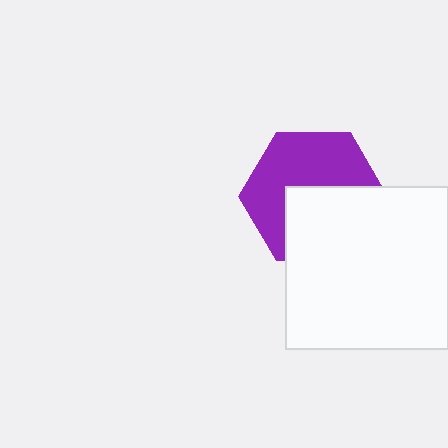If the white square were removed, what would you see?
You would see the complete purple hexagon.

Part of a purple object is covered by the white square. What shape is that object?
It is a hexagon.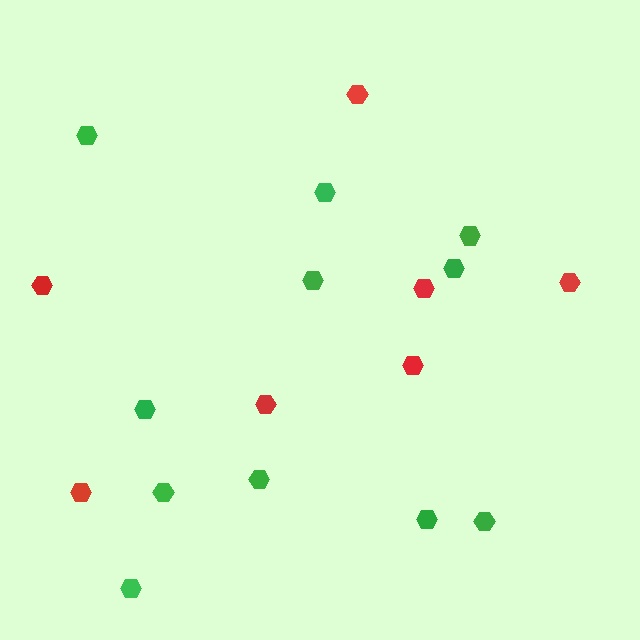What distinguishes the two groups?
There are 2 groups: one group of red hexagons (7) and one group of green hexagons (11).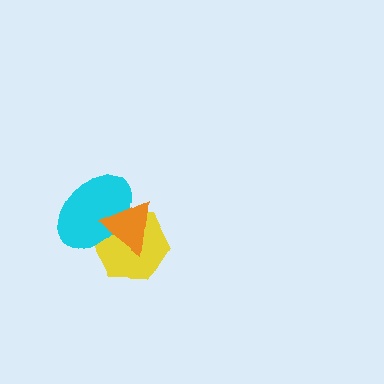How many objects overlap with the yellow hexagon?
2 objects overlap with the yellow hexagon.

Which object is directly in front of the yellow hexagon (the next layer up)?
The cyan ellipse is directly in front of the yellow hexagon.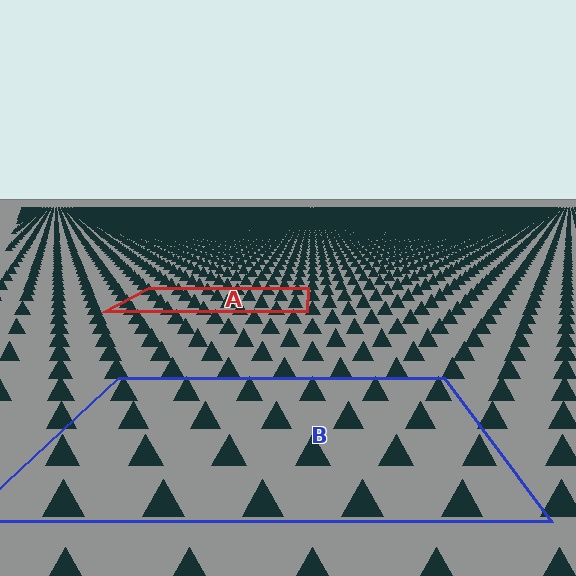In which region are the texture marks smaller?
The texture marks are smaller in region A, because it is farther away.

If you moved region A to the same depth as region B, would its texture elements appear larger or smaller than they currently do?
They would appear larger. At a closer depth, the same texture elements are projected at a bigger on-screen size.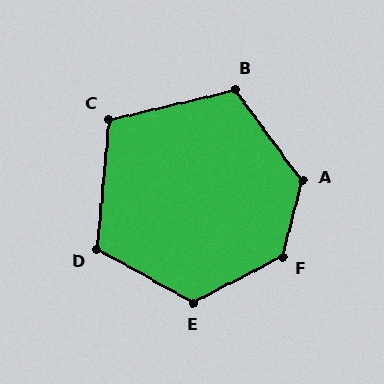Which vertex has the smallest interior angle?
C, at approximately 108 degrees.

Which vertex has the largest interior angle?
F, at approximately 132 degrees.